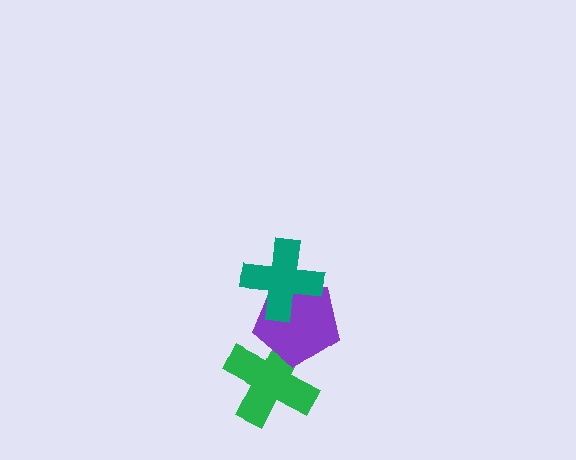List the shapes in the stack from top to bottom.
From top to bottom: the teal cross, the purple pentagon, the green cross.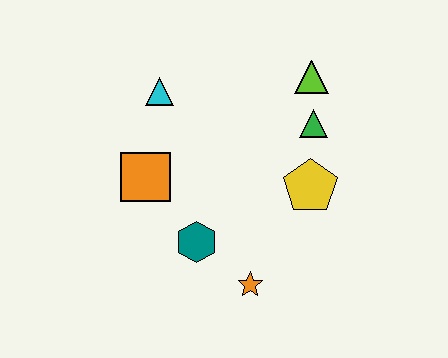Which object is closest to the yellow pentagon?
The green triangle is closest to the yellow pentagon.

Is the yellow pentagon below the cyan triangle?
Yes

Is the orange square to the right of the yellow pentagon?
No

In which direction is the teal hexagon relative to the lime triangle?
The teal hexagon is below the lime triangle.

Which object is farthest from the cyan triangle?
The orange star is farthest from the cyan triangle.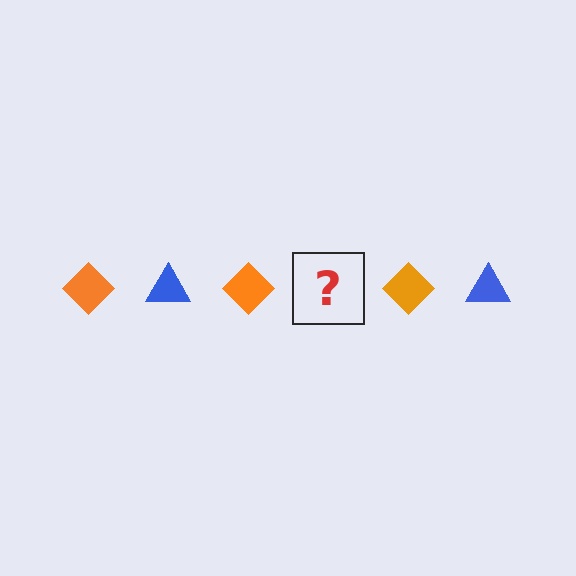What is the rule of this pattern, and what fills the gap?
The rule is that the pattern alternates between orange diamond and blue triangle. The gap should be filled with a blue triangle.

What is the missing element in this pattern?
The missing element is a blue triangle.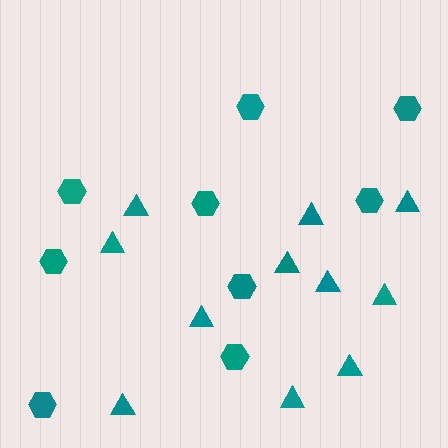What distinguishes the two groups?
There are 2 groups: one group of triangles (11) and one group of hexagons (9).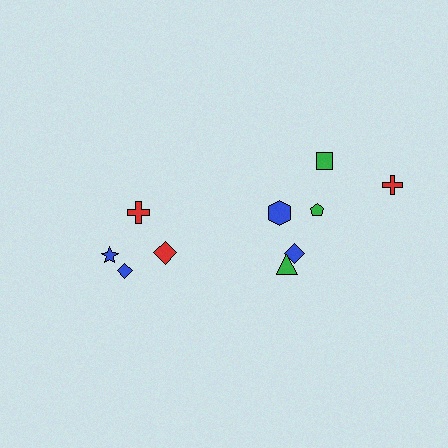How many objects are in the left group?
There are 4 objects.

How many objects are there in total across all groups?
There are 10 objects.